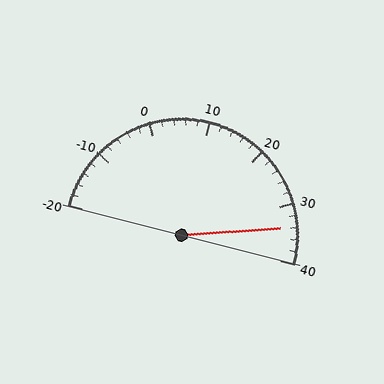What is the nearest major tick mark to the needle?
The nearest major tick mark is 30.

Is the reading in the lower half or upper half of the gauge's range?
The reading is in the upper half of the range (-20 to 40).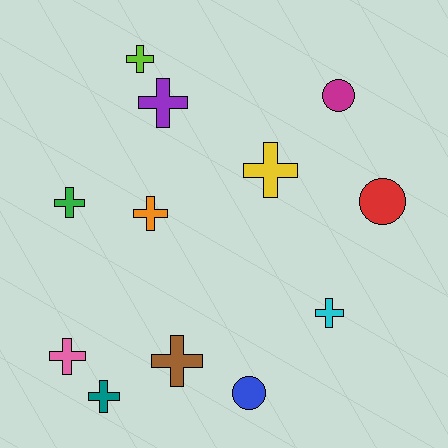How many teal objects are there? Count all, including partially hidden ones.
There is 1 teal object.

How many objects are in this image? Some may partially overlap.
There are 12 objects.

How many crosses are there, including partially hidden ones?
There are 9 crosses.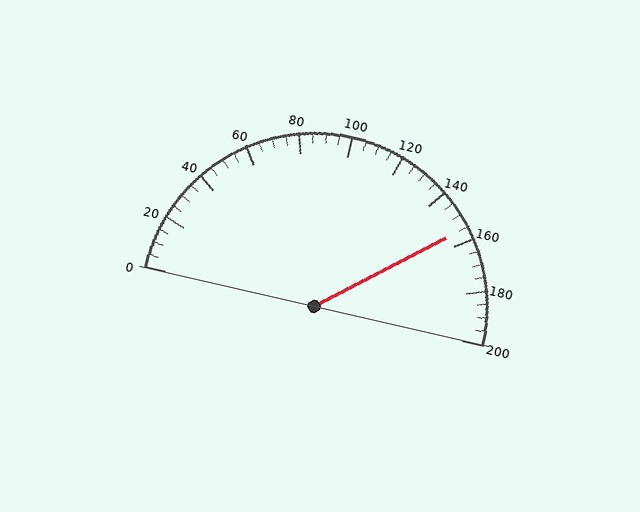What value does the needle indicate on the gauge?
The needle indicates approximately 155.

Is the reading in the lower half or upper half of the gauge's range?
The reading is in the upper half of the range (0 to 200).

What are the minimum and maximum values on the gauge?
The gauge ranges from 0 to 200.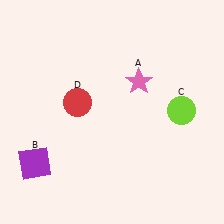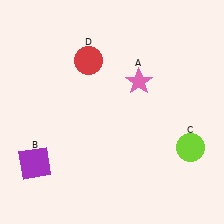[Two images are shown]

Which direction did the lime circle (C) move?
The lime circle (C) moved down.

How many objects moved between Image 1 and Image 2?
2 objects moved between the two images.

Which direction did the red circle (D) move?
The red circle (D) moved up.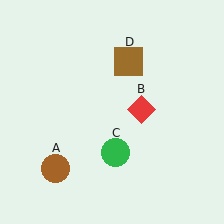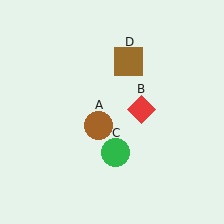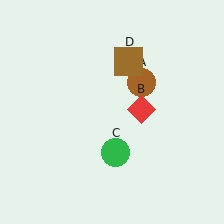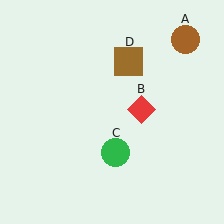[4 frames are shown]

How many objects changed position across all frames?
1 object changed position: brown circle (object A).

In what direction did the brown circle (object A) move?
The brown circle (object A) moved up and to the right.